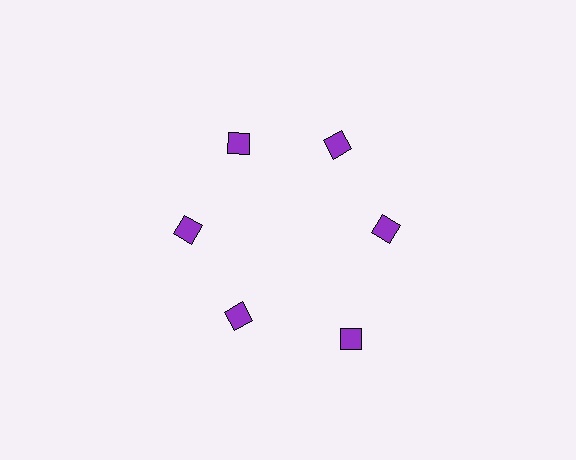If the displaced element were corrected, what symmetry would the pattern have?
It would have 6-fold rotational symmetry — the pattern would map onto itself every 60 degrees.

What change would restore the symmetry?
The symmetry would be restored by moving it inward, back onto the ring so that all 6 diamonds sit at equal angles and equal distance from the center.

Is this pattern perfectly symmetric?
No. The 6 purple diamonds are arranged in a ring, but one element near the 5 o'clock position is pushed outward from the center, breaking the 6-fold rotational symmetry.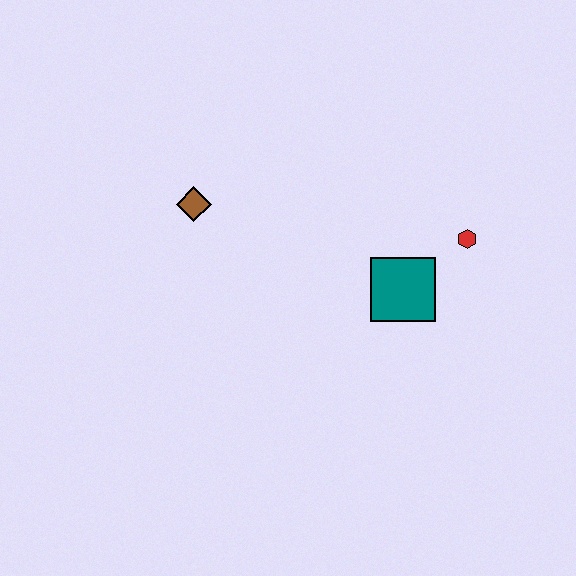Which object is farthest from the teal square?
The brown diamond is farthest from the teal square.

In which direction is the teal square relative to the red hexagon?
The teal square is to the left of the red hexagon.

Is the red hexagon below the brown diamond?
Yes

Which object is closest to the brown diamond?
The teal square is closest to the brown diamond.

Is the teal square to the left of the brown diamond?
No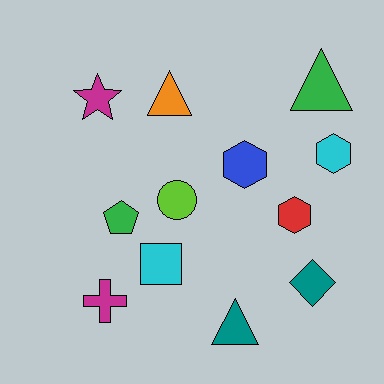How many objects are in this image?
There are 12 objects.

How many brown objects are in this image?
There are no brown objects.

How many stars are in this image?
There is 1 star.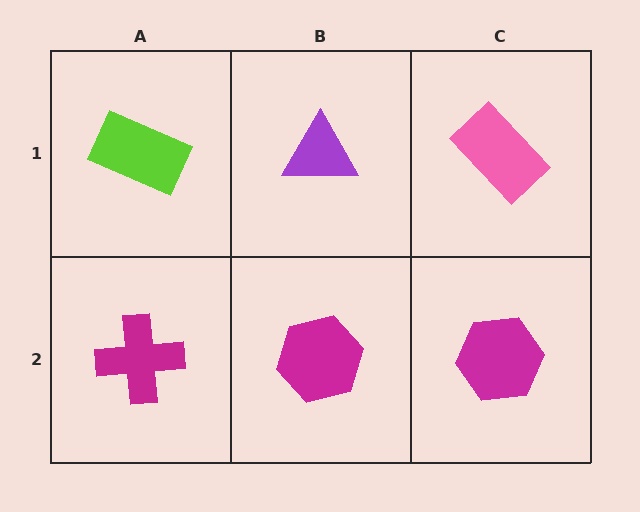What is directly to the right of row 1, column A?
A purple triangle.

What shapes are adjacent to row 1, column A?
A magenta cross (row 2, column A), a purple triangle (row 1, column B).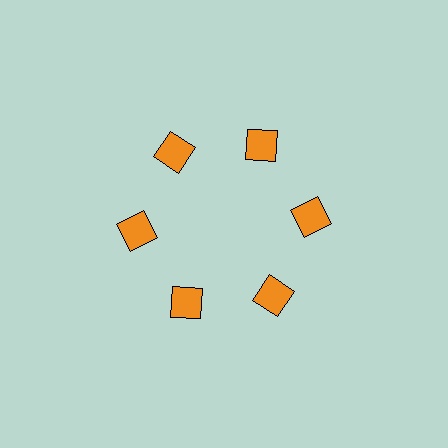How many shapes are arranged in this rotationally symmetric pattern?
There are 6 shapes, arranged in 6 groups of 1.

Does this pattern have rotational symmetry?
Yes, this pattern has 6-fold rotational symmetry. It looks the same after rotating 60 degrees around the center.